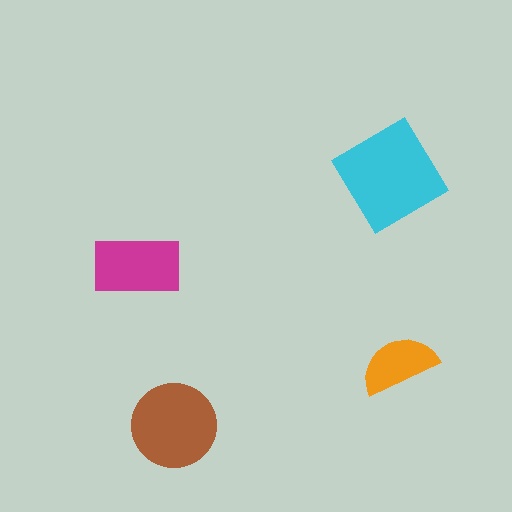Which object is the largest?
The cyan diamond.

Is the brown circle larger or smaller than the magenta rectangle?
Larger.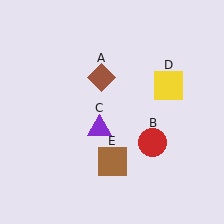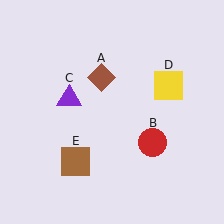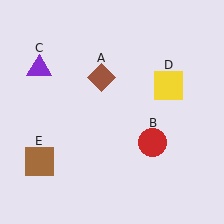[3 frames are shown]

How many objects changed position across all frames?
2 objects changed position: purple triangle (object C), brown square (object E).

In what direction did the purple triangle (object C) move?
The purple triangle (object C) moved up and to the left.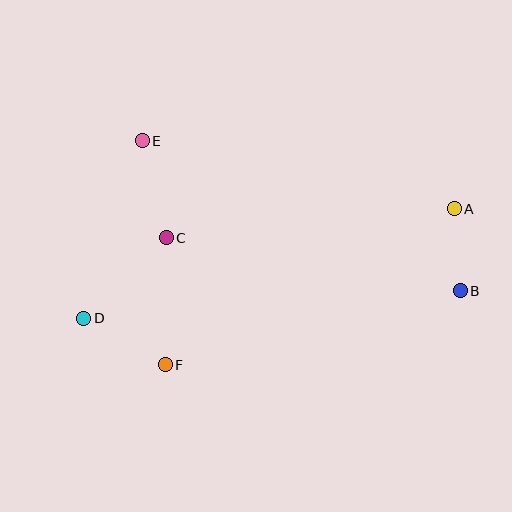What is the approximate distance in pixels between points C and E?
The distance between C and E is approximately 100 pixels.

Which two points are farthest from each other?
Points A and D are farthest from each other.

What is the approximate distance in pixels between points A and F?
The distance between A and F is approximately 328 pixels.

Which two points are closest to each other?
Points A and B are closest to each other.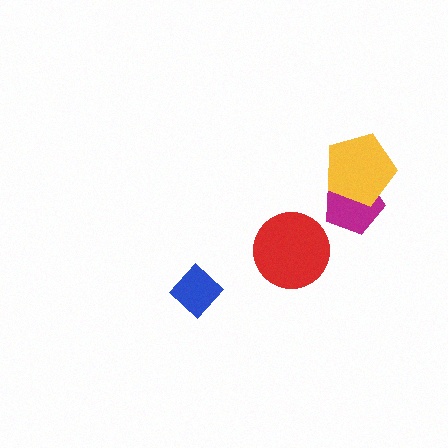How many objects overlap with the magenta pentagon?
1 object overlaps with the magenta pentagon.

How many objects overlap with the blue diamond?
0 objects overlap with the blue diamond.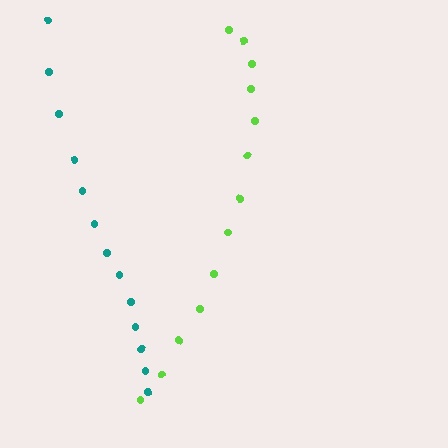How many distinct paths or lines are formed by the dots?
There are 2 distinct paths.